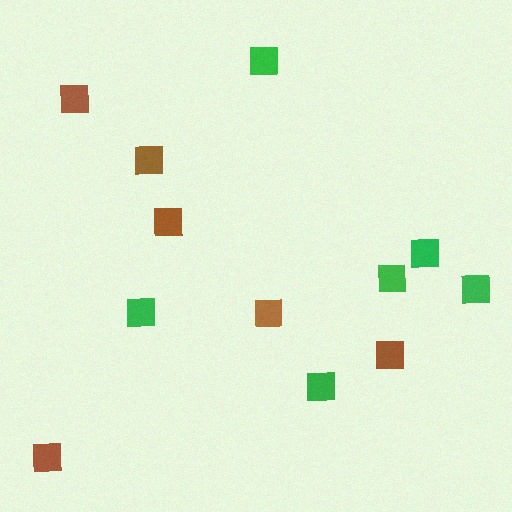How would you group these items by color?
There are 2 groups: one group of green squares (6) and one group of brown squares (6).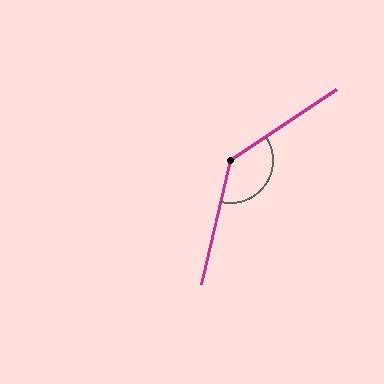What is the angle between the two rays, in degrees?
Approximately 137 degrees.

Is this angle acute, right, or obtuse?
It is obtuse.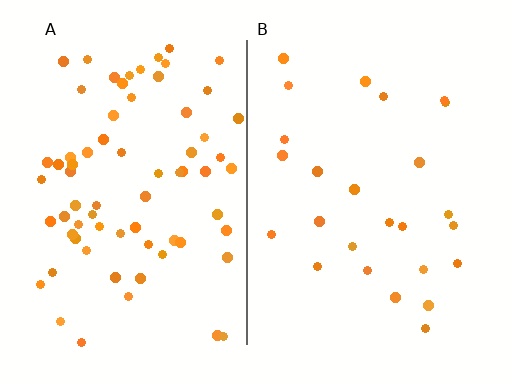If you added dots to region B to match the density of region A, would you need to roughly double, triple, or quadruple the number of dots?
Approximately triple.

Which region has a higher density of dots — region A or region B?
A (the left).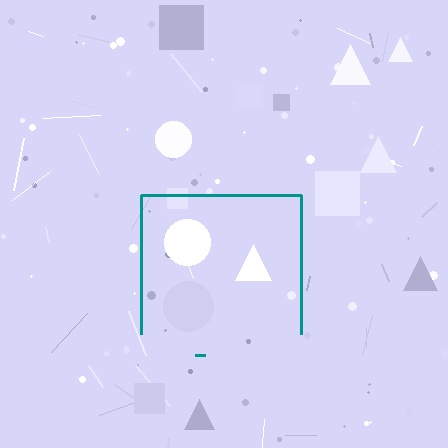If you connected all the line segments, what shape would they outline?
They would outline a square.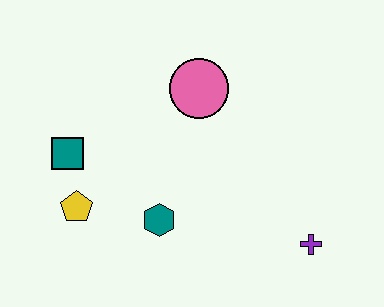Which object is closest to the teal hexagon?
The yellow pentagon is closest to the teal hexagon.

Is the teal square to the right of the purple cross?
No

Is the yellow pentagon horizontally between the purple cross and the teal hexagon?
No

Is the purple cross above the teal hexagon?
No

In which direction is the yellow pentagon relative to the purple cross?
The yellow pentagon is to the left of the purple cross.